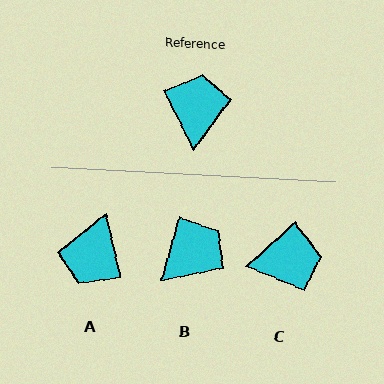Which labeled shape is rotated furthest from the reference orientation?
A, about 165 degrees away.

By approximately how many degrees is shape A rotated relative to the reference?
Approximately 165 degrees counter-clockwise.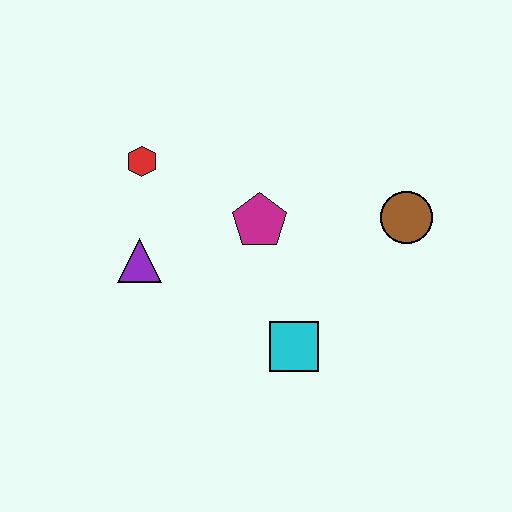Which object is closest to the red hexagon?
The purple triangle is closest to the red hexagon.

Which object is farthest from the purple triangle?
The brown circle is farthest from the purple triangle.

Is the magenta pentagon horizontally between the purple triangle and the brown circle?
Yes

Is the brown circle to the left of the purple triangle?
No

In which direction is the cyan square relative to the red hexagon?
The cyan square is below the red hexagon.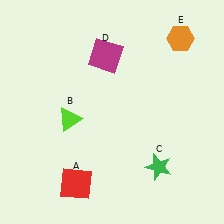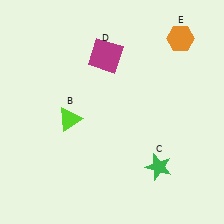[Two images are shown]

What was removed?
The red square (A) was removed in Image 2.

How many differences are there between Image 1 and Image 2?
There is 1 difference between the two images.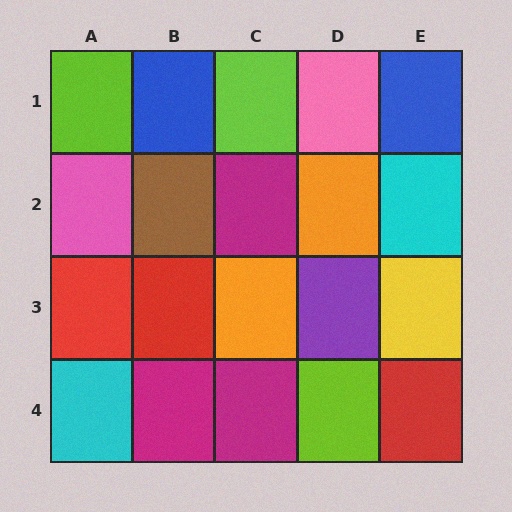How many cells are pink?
2 cells are pink.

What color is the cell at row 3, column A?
Red.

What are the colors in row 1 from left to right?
Lime, blue, lime, pink, blue.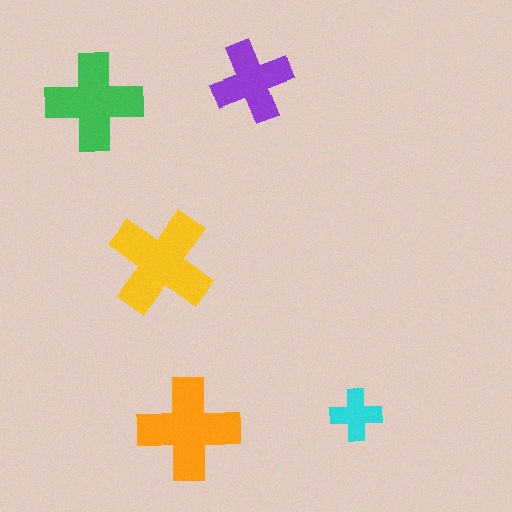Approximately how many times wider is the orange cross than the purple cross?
About 1.5 times wider.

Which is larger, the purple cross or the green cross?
The green one.